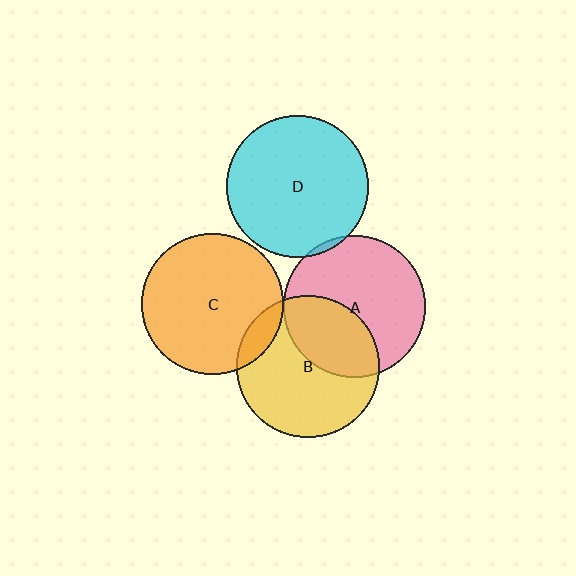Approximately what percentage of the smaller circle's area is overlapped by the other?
Approximately 10%.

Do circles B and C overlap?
Yes.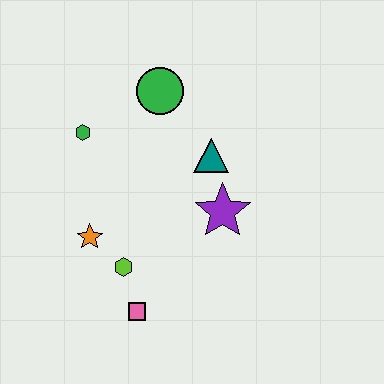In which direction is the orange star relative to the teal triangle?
The orange star is to the left of the teal triangle.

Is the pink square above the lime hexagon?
No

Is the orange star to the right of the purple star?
No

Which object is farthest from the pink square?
The green circle is farthest from the pink square.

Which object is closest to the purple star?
The teal triangle is closest to the purple star.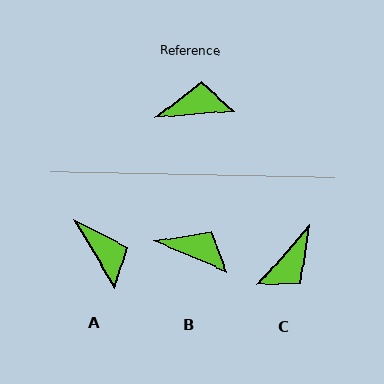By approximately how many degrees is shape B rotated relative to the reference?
Approximately 28 degrees clockwise.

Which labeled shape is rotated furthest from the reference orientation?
C, about 136 degrees away.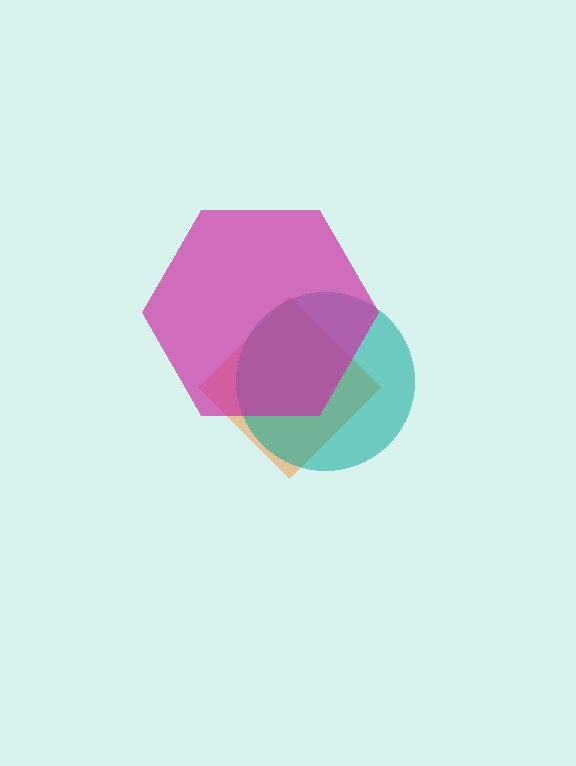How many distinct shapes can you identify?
There are 3 distinct shapes: an orange diamond, a teal circle, a magenta hexagon.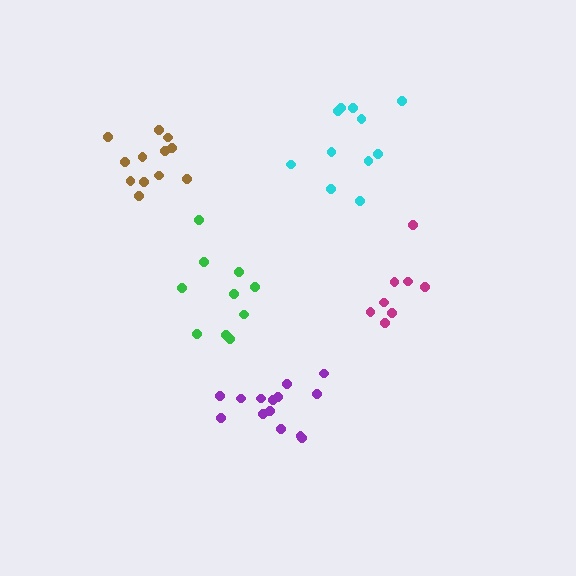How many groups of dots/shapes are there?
There are 5 groups.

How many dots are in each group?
Group 1: 14 dots, Group 2: 12 dots, Group 3: 11 dots, Group 4: 8 dots, Group 5: 10 dots (55 total).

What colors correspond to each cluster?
The clusters are colored: purple, brown, cyan, magenta, green.